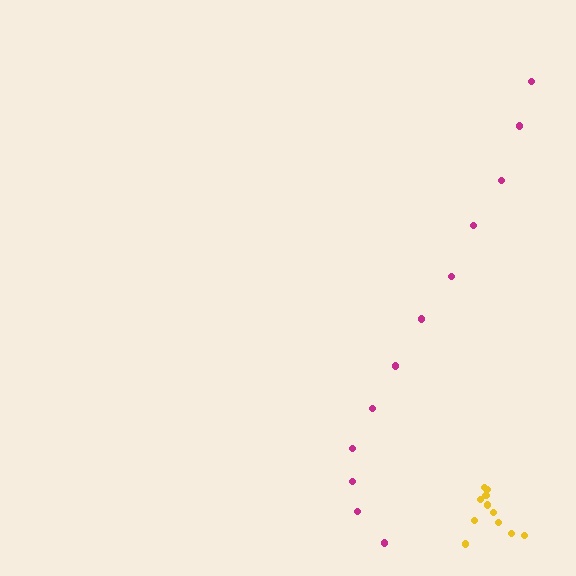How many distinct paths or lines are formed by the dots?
There are 2 distinct paths.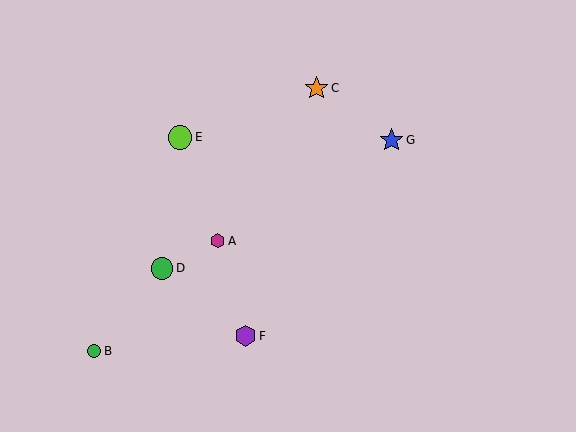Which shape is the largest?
The lime circle (labeled E) is the largest.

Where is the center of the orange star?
The center of the orange star is at (317, 88).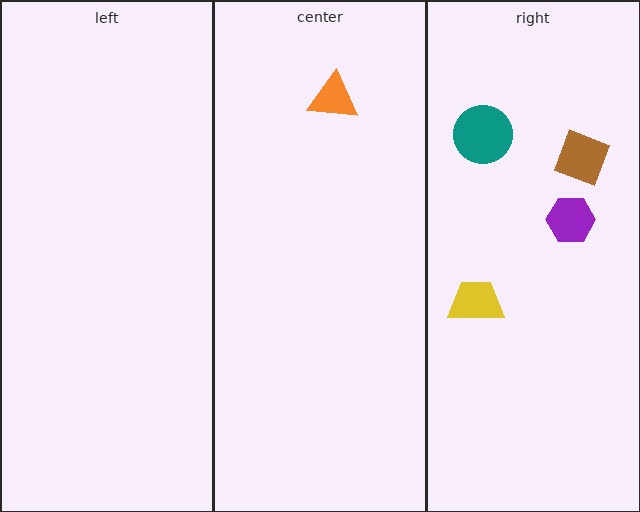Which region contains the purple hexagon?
The right region.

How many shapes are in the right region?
4.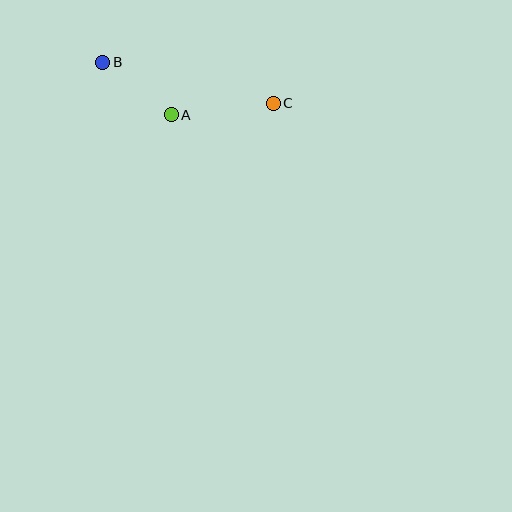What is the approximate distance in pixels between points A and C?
The distance between A and C is approximately 103 pixels.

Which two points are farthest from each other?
Points B and C are farthest from each other.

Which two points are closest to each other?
Points A and B are closest to each other.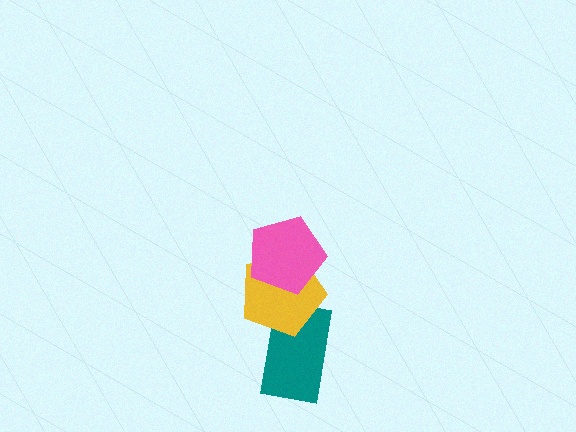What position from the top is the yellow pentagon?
The yellow pentagon is 2nd from the top.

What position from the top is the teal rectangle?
The teal rectangle is 3rd from the top.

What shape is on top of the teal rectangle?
The yellow pentagon is on top of the teal rectangle.